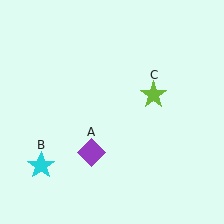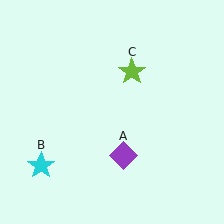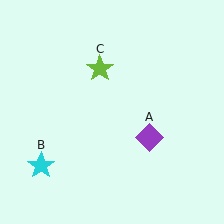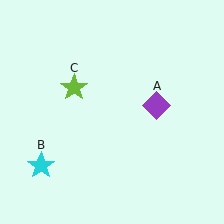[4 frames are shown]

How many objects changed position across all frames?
2 objects changed position: purple diamond (object A), lime star (object C).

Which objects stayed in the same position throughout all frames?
Cyan star (object B) remained stationary.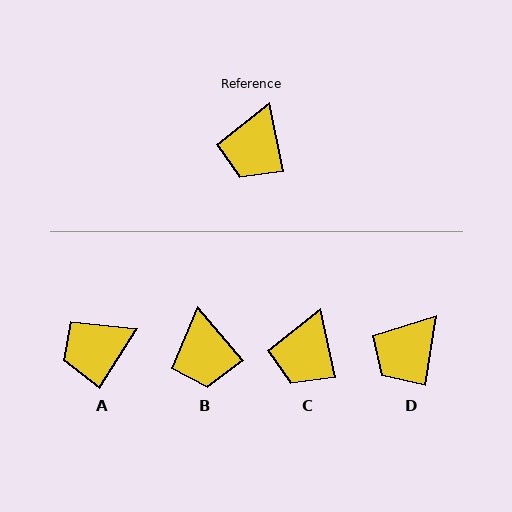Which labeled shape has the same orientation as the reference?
C.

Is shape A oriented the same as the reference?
No, it is off by about 45 degrees.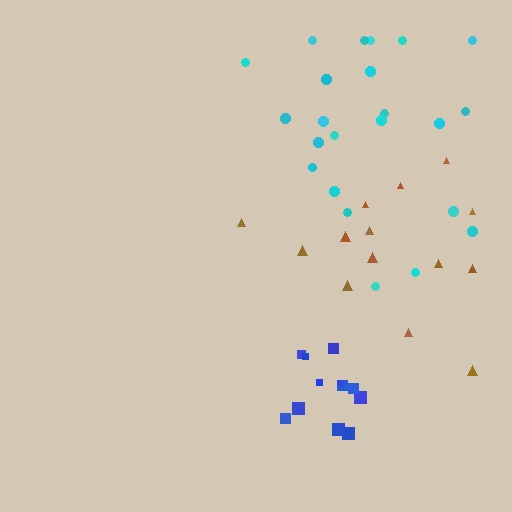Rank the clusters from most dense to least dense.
blue, cyan, brown.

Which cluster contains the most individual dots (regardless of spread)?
Cyan (23).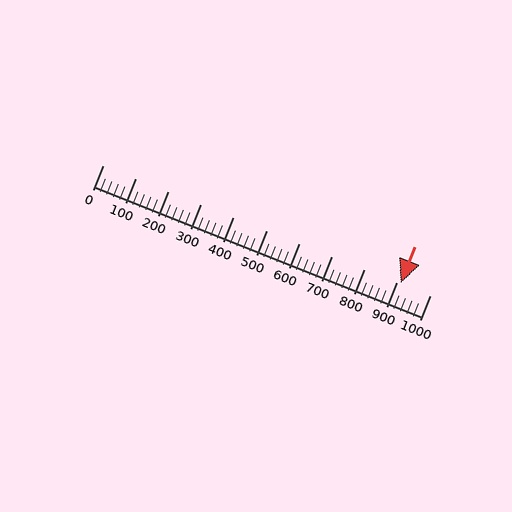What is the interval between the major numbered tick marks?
The major tick marks are spaced 100 units apart.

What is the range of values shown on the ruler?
The ruler shows values from 0 to 1000.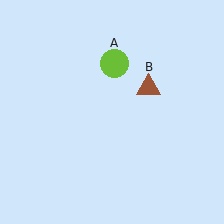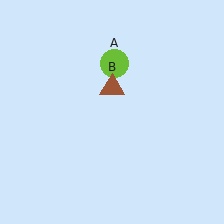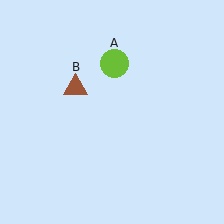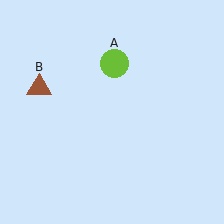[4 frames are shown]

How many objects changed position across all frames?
1 object changed position: brown triangle (object B).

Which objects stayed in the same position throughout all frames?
Lime circle (object A) remained stationary.